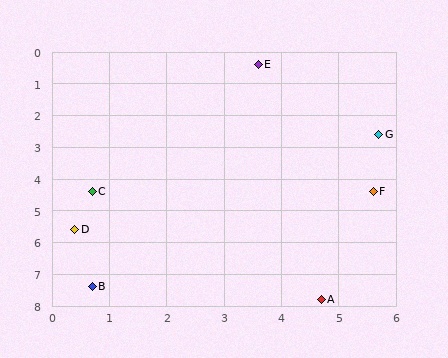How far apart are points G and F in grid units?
Points G and F are about 1.8 grid units apart.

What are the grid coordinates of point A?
Point A is at approximately (4.7, 7.8).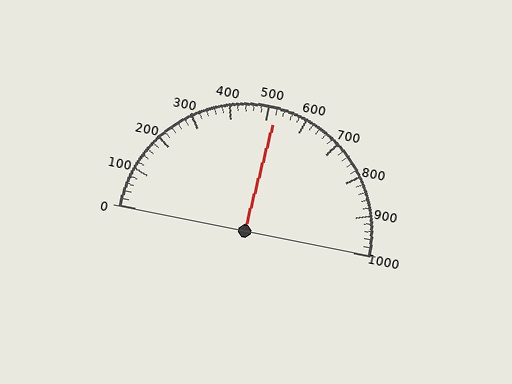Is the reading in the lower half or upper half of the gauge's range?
The reading is in the upper half of the range (0 to 1000).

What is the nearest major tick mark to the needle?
The nearest major tick mark is 500.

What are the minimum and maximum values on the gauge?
The gauge ranges from 0 to 1000.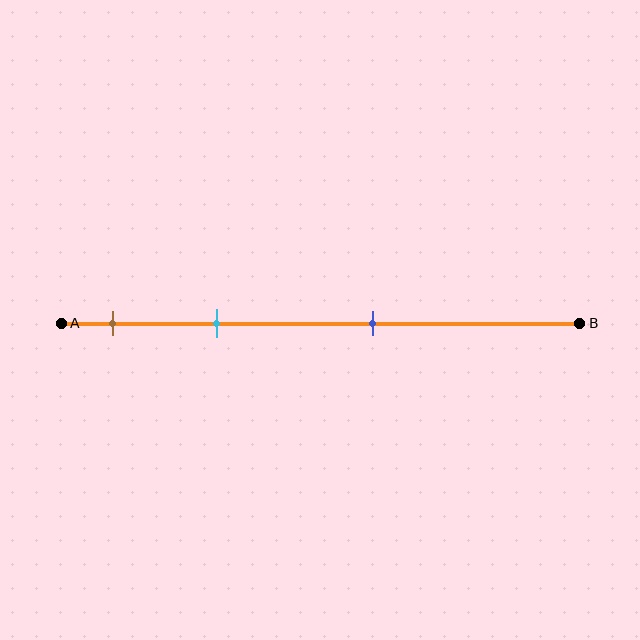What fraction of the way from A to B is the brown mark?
The brown mark is approximately 10% (0.1) of the way from A to B.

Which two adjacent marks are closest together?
The brown and cyan marks are the closest adjacent pair.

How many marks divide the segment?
There are 3 marks dividing the segment.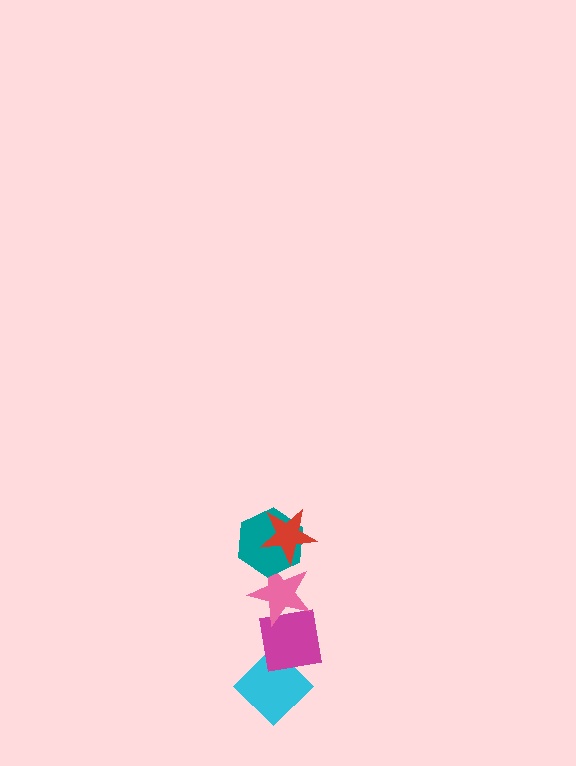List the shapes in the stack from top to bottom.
From top to bottom: the red star, the teal hexagon, the pink star, the magenta square, the cyan diamond.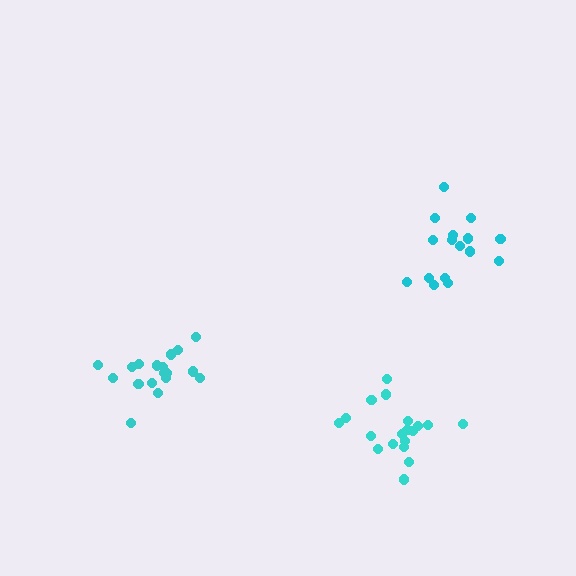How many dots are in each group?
Group 1: 18 dots, Group 2: 19 dots, Group 3: 16 dots (53 total).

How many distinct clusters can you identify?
There are 3 distinct clusters.